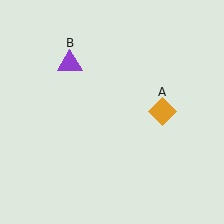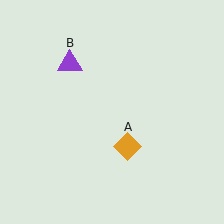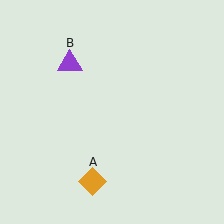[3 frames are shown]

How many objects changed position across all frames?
1 object changed position: orange diamond (object A).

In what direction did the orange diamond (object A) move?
The orange diamond (object A) moved down and to the left.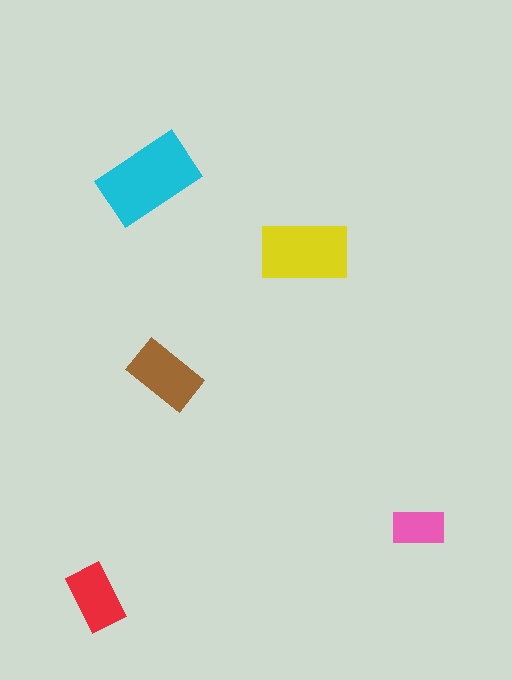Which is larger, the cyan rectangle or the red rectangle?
The cyan one.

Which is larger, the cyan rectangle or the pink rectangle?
The cyan one.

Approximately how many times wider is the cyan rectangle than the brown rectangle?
About 1.5 times wider.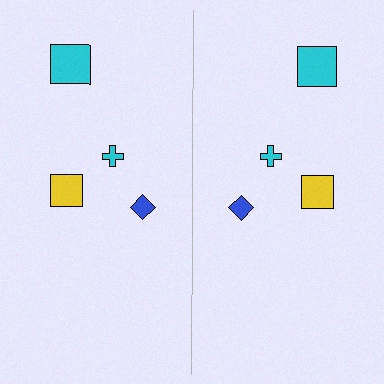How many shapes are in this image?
There are 8 shapes in this image.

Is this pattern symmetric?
Yes, this pattern has bilateral (reflection) symmetry.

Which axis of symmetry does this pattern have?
The pattern has a vertical axis of symmetry running through the center of the image.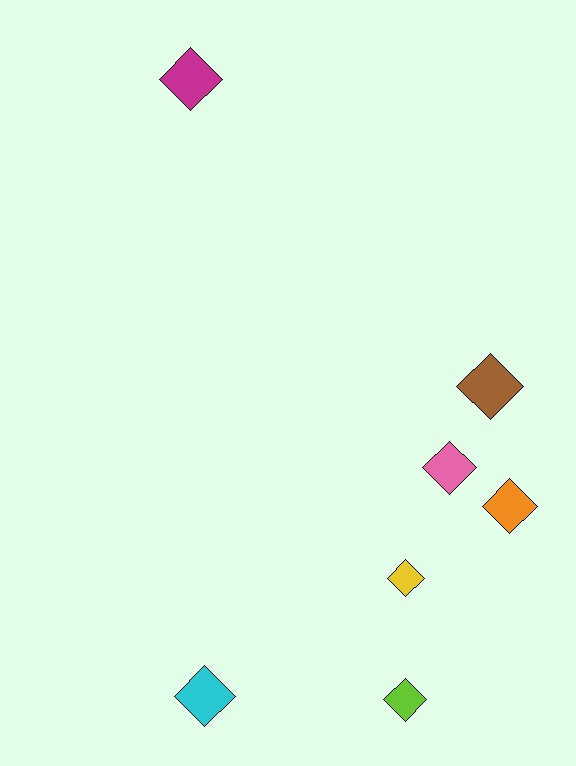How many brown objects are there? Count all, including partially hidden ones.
There is 1 brown object.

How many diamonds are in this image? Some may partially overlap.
There are 7 diamonds.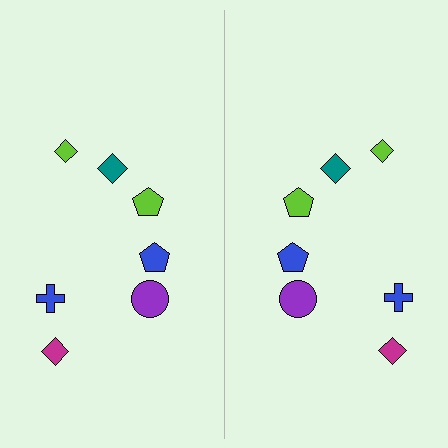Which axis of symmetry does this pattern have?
The pattern has a vertical axis of symmetry running through the center of the image.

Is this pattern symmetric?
Yes, this pattern has bilateral (reflection) symmetry.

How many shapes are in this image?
There are 14 shapes in this image.